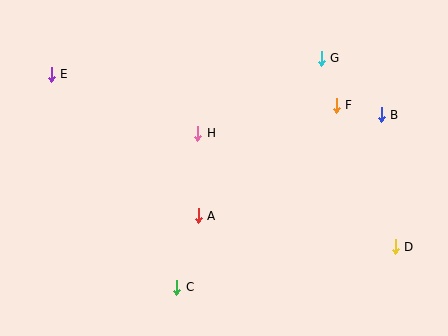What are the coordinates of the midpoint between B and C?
The midpoint between B and C is at (279, 201).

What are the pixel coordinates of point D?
Point D is at (395, 247).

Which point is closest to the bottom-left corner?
Point C is closest to the bottom-left corner.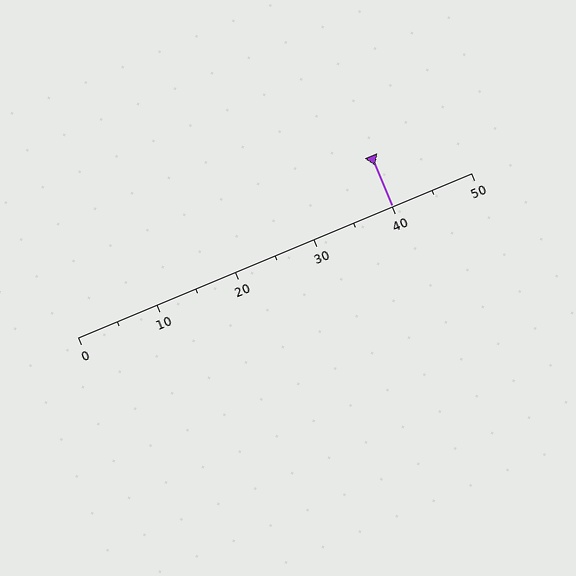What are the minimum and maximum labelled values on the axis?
The axis runs from 0 to 50.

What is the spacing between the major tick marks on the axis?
The major ticks are spaced 10 apart.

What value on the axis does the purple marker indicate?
The marker indicates approximately 40.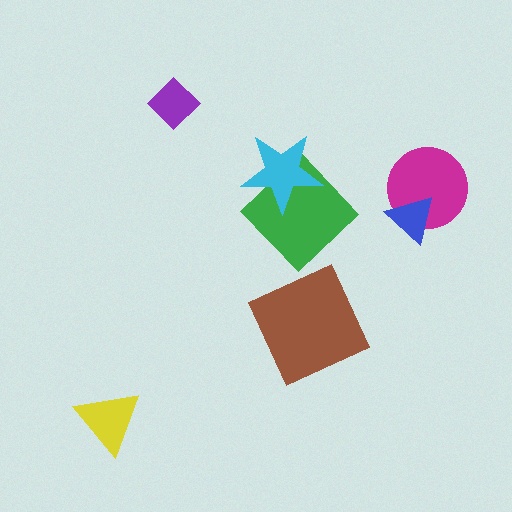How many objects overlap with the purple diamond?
0 objects overlap with the purple diamond.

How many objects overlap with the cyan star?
1 object overlaps with the cyan star.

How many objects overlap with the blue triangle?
1 object overlaps with the blue triangle.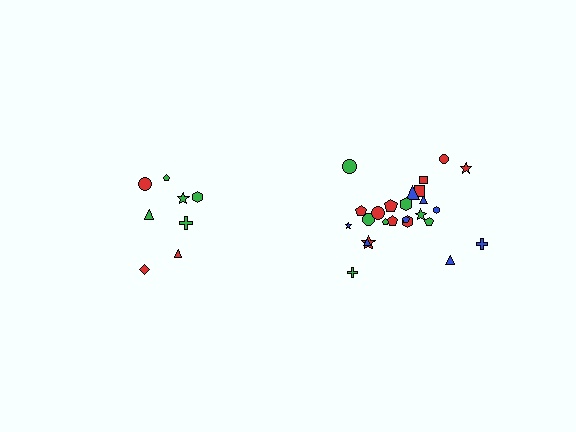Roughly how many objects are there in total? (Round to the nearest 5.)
Roughly 35 objects in total.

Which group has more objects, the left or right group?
The right group.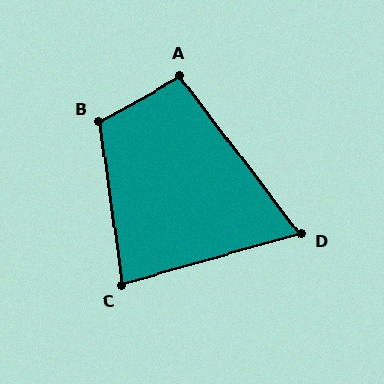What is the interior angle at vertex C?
Approximately 82 degrees (acute).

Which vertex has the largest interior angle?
B, at approximately 111 degrees.